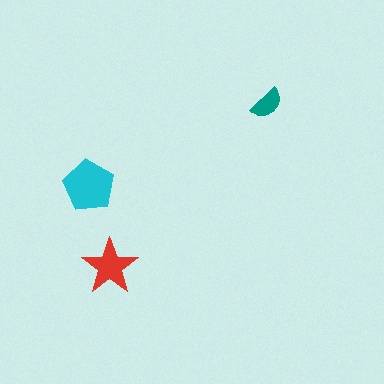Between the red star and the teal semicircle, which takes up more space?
The red star.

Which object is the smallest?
The teal semicircle.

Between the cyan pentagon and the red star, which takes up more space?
The cyan pentagon.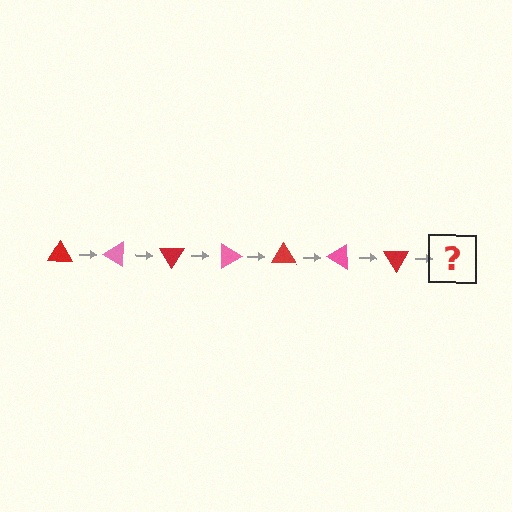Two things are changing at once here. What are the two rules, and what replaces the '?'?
The two rules are that it rotates 30 degrees each step and the color cycles through red and pink. The '?' should be a pink triangle, rotated 210 degrees from the start.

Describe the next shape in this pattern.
It should be a pink triangle, rotated 210 degrees from the start.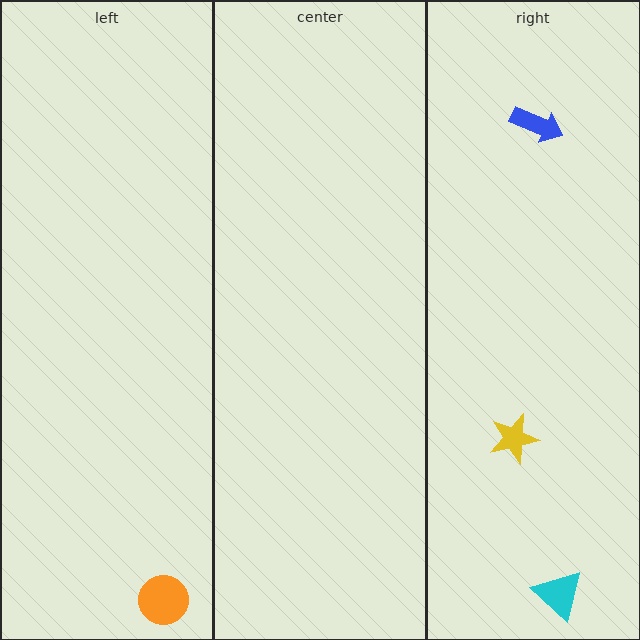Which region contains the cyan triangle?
The right region.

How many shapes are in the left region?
1.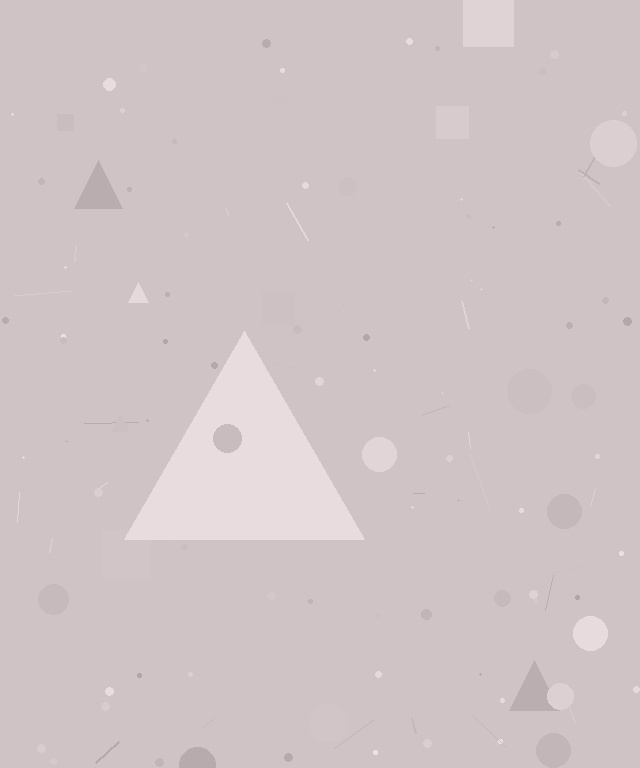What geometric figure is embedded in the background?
A triangle is embedded in the background.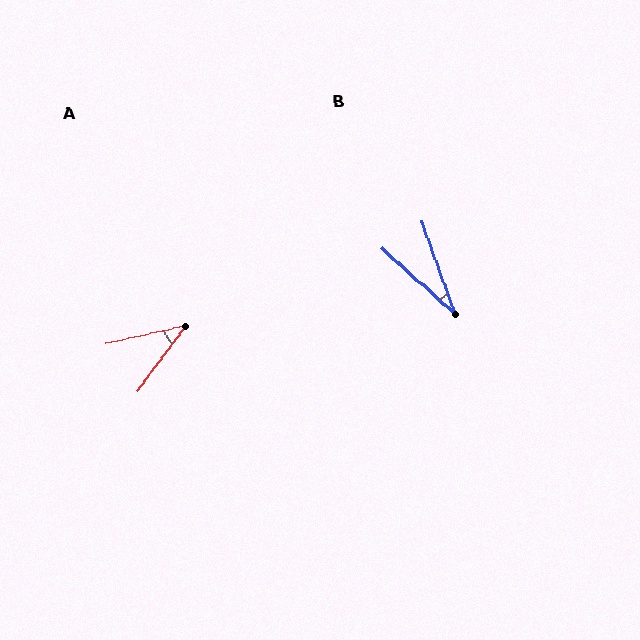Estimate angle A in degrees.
Approximately 41 degrees.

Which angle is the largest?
A, at approximately 41 degrees.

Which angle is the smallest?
B, at approximately 28 degrees.